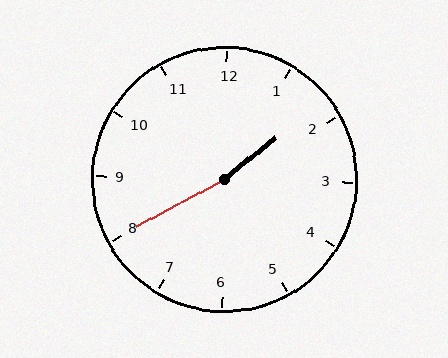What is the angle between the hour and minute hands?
Approximately 170 degrees.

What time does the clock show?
1:40.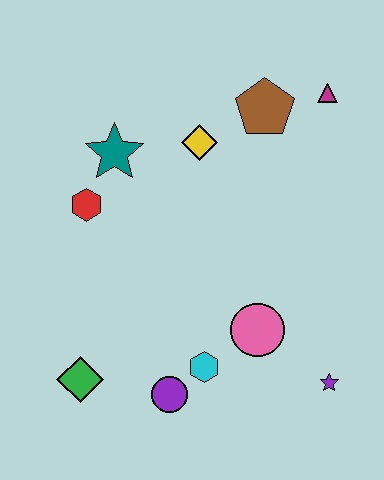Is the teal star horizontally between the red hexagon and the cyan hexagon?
Yes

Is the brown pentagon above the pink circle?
Yes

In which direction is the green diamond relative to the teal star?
The green diamond is below the teal star.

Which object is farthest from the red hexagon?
The purple star is farthest from the red hexagon.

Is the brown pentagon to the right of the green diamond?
Yes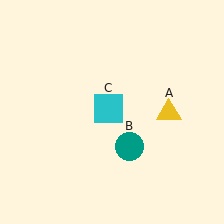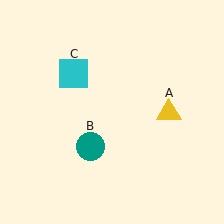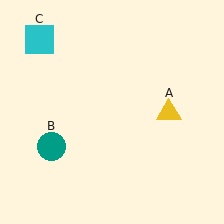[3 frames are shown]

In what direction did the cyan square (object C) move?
The cyan square (object C) moved up and to the left.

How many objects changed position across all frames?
2 objects changed position: teal circle (object B), cyan square (object C).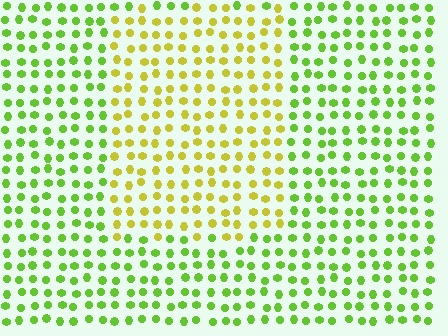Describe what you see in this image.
The image is filled with small lime elements in a uniform arrangement. A rectangle-shaped region is visible where the elements are tinted to a slightly different hue, forming a subtle color boundary.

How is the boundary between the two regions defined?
The boundary is defined purely by a slight shift in hue (about 39 degrees). Spacing, size, and orientation are identical on both sides.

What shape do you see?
I see a rectangle.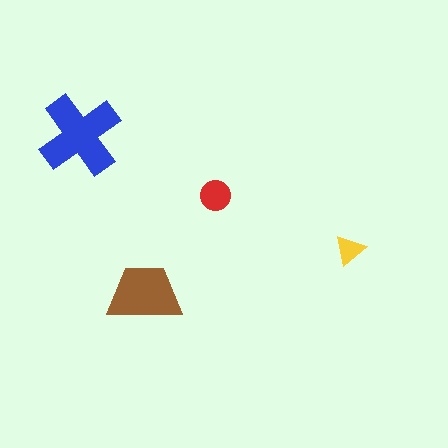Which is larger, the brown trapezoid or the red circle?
The brown trapezoid.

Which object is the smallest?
The yellow triangle.